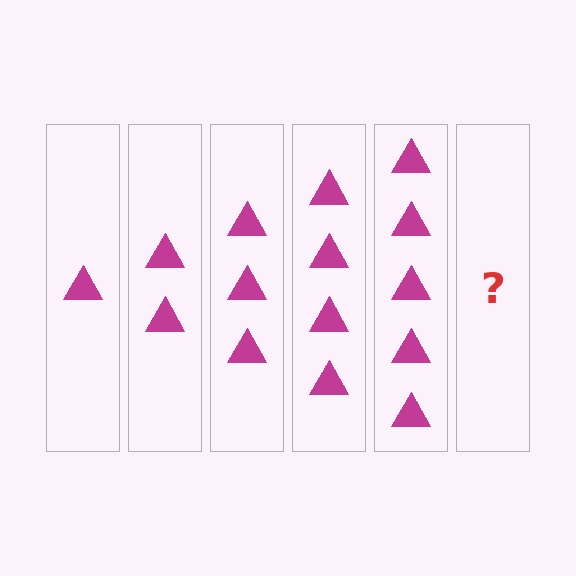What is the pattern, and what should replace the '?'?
The pattern is that each step adds one more triangle. The '?' should be 6 triangles.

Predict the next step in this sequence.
The next step is 6 triangles.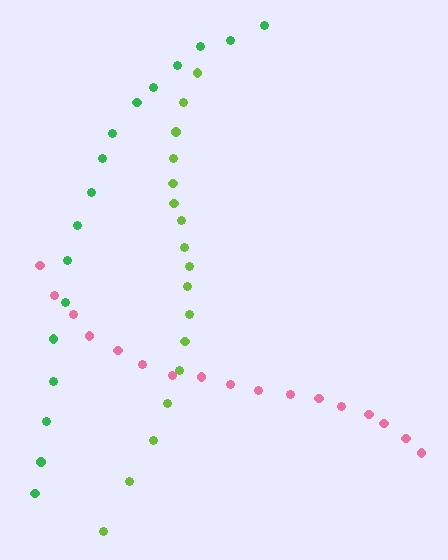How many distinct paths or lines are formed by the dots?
There are 3 distinct paths.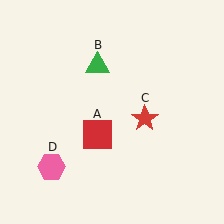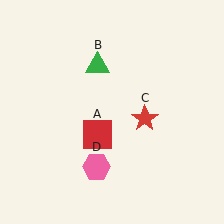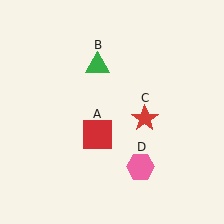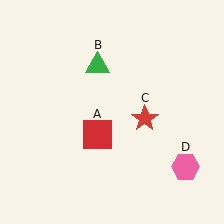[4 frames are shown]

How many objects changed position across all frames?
1 object changed position: pink hexagon (object D).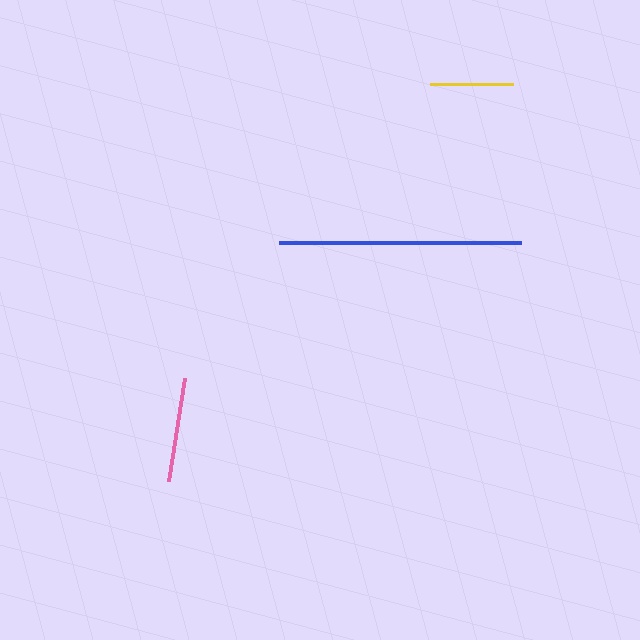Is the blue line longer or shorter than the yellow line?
The blue line is longer than the yellow line.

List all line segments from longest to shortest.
From longest to shortest: blue, pink, yellow.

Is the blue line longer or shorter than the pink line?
The blue line is longer than the pink line.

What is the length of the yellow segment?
The yellow segment is approximately 83 pixels long.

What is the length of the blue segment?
The blue segment is approximately 242 pixels long.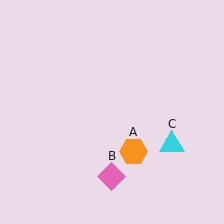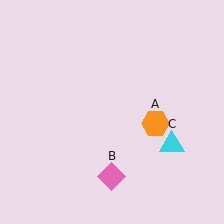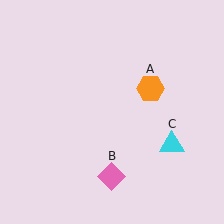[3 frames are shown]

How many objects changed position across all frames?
1 object changed position: orange hexagon (object A).